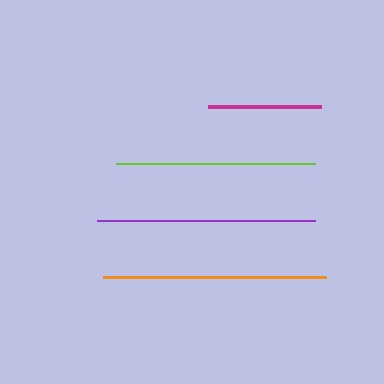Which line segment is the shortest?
The magenta line is the shortest at approximately 113 pixels.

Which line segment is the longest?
The orange line is the longest at approximately 224 pixels.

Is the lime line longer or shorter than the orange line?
The orange line is longer than the lime line.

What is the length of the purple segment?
The purple segment is approximately 218 pixels long.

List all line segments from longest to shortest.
From longest to shortest: orange, purple, lime, magenta.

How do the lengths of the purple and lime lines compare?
The purple and lime lines are approximately the same length.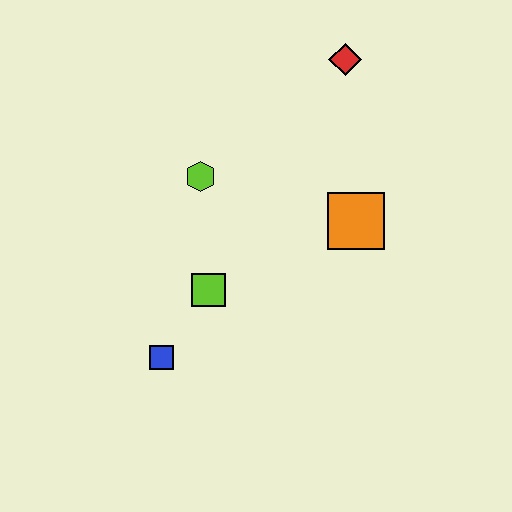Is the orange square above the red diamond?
No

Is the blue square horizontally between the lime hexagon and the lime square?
No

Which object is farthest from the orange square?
The blue square is farthest from the orange square.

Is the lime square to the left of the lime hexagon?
No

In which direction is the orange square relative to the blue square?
The orange square is to the right of the blue square.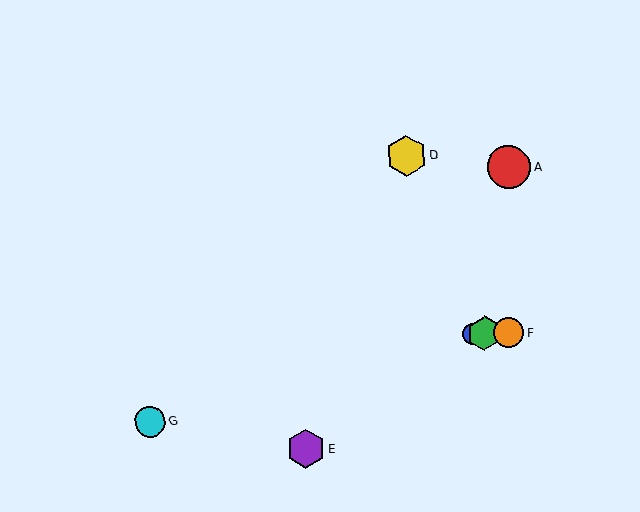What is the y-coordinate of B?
Object B is at y≈333.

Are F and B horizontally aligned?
Yes, both are at y≈333.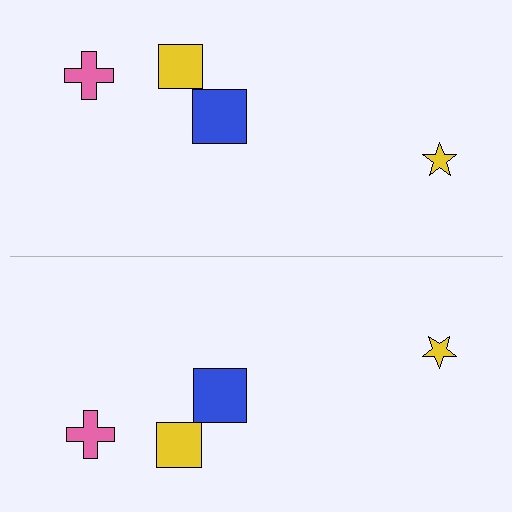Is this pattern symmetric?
Yes, this pattern has bilateral (reflection) symmetry.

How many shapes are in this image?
There are 8 shapes in this image.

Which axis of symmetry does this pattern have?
The pattern has a horizontal axis of symmetry running through the center of the image.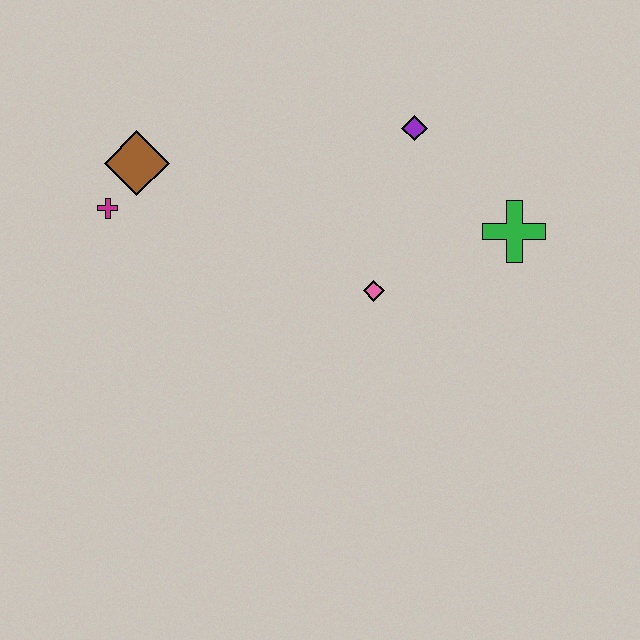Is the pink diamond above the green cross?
No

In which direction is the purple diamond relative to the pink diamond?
The purple diamond is above the pink diamond.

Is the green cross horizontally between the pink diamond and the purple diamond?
No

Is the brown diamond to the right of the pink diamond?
No